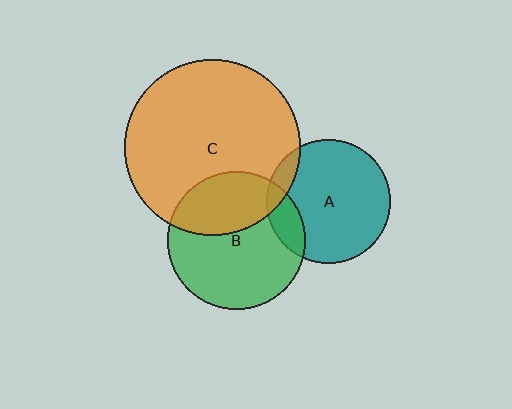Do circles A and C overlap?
Yes.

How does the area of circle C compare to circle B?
Approximately 1.6 times.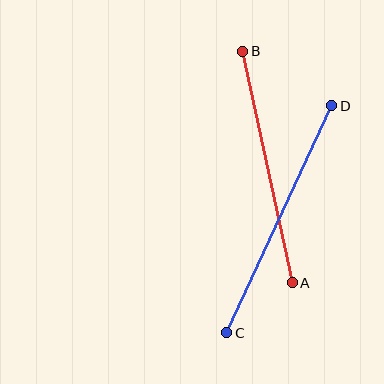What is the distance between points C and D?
The distance is approximately 250 pixels.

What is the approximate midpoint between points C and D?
The midpoint is at approximately (279, 219) pixels.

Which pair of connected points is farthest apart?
Points C and D are farthest apart.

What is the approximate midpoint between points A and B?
The midpoint is at approximately (268, 167) pixels.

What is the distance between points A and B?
The distance is approximately 237 pixels.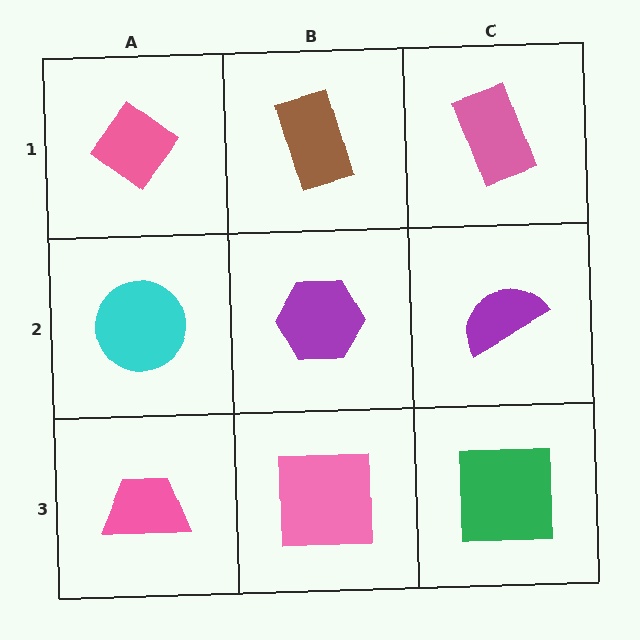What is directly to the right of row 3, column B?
A green square.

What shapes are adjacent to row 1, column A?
A cyan circle (row 2, column A), a brown rectangle (row 1, column B).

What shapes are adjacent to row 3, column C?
A purple semicircle (row 2, column C), a pink square (row 3, column B).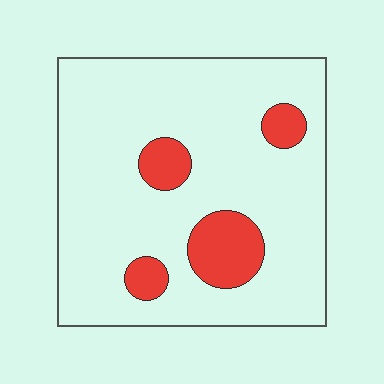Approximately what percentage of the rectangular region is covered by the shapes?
Approximately 15%.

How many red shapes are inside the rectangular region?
4.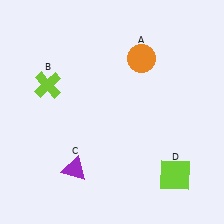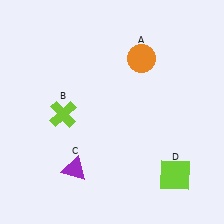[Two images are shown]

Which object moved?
The lime cross (B) moved down.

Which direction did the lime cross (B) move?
The lime cross (B) moved down.